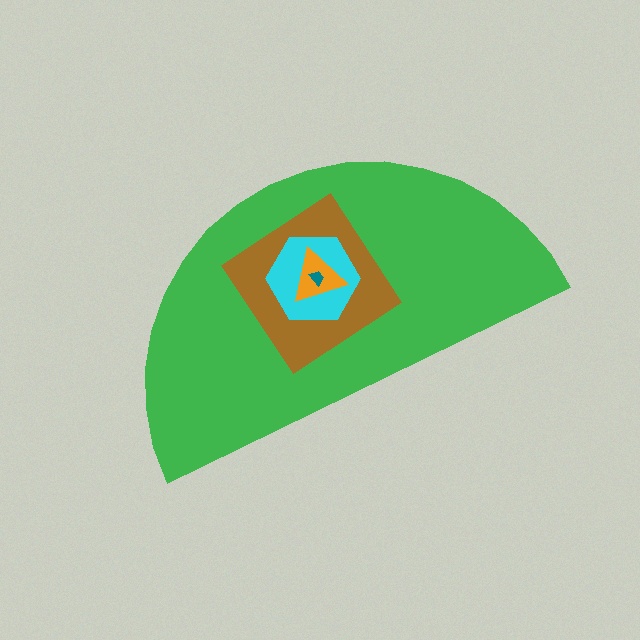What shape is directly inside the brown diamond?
The cyan hexagon.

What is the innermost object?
The teal trapezoid.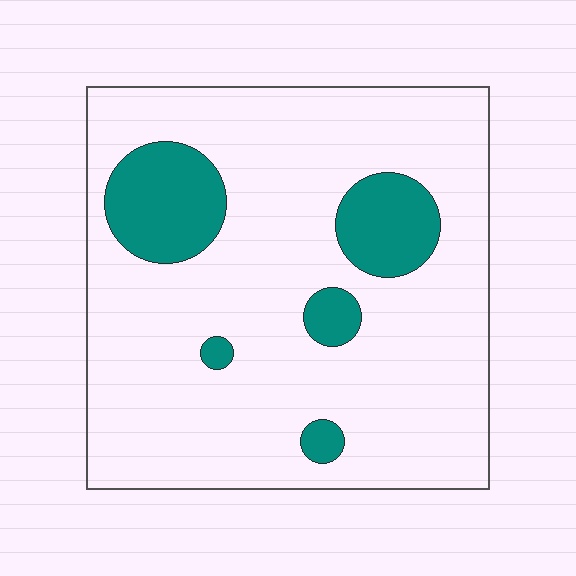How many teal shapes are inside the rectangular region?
5.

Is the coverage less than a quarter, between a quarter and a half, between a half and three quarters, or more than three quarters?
Less than a quarter.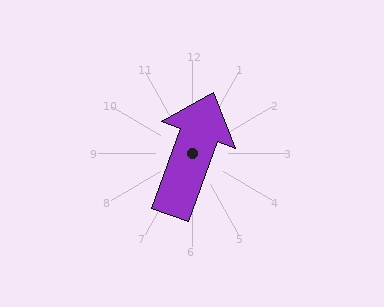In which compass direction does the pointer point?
North.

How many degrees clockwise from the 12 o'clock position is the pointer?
Approximately 20 degrees.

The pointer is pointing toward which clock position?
Roughly 1 o'clock.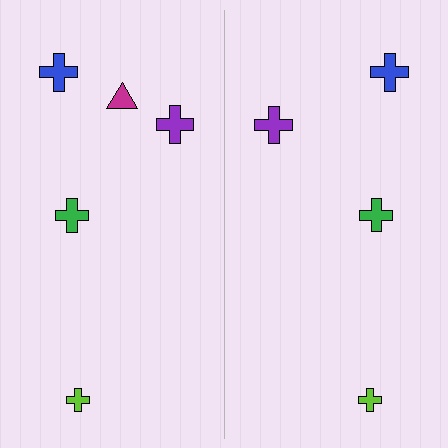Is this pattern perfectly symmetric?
No, the pattern is not perfectly symmetric. A magenta triangle is missing from the right side.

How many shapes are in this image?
There are 9 shapes in this image.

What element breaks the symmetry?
A magenta triangle is missing from the right side.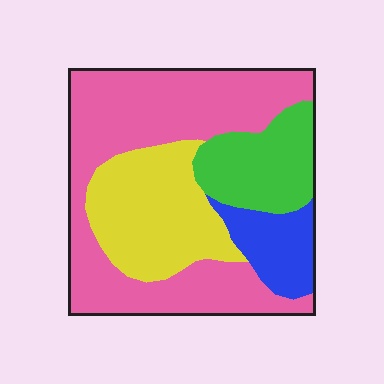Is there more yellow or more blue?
Yellow.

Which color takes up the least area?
Blue, at roughly 10%.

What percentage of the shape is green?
Green takes up less than a quarter of the shape.